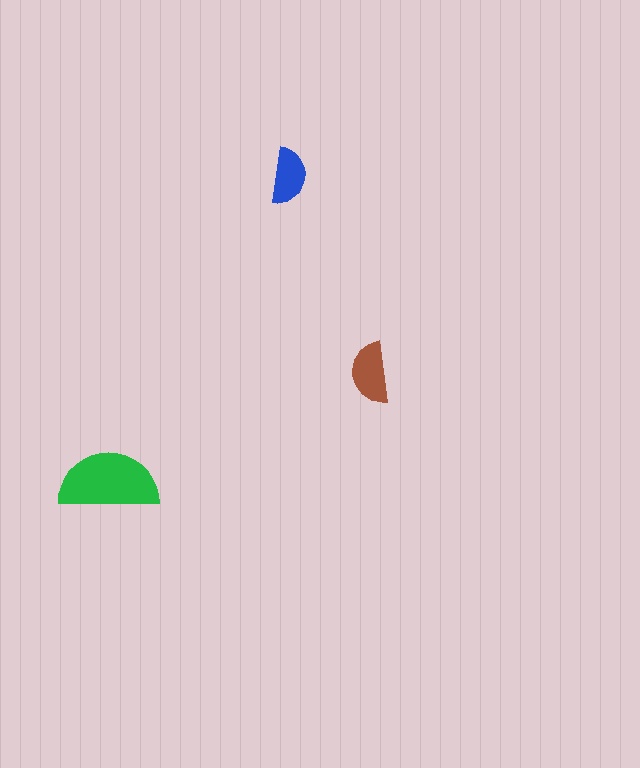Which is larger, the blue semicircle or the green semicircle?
The green one.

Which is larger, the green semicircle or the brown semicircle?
The green one.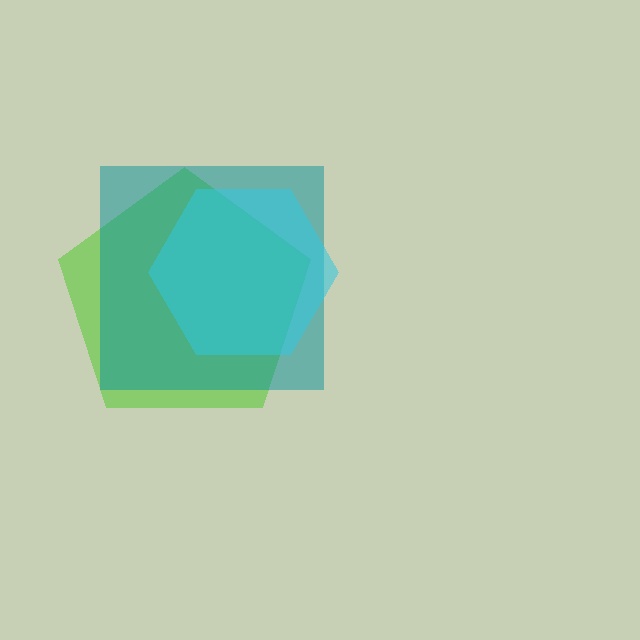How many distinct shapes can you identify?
There are 3 distinct shapes: a lime pentagon, a teal square, a cyan hexagon.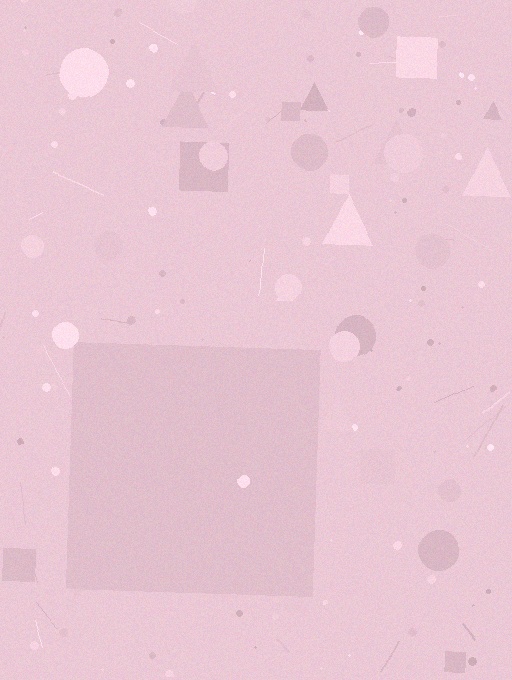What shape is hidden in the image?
A square is hidden in the image.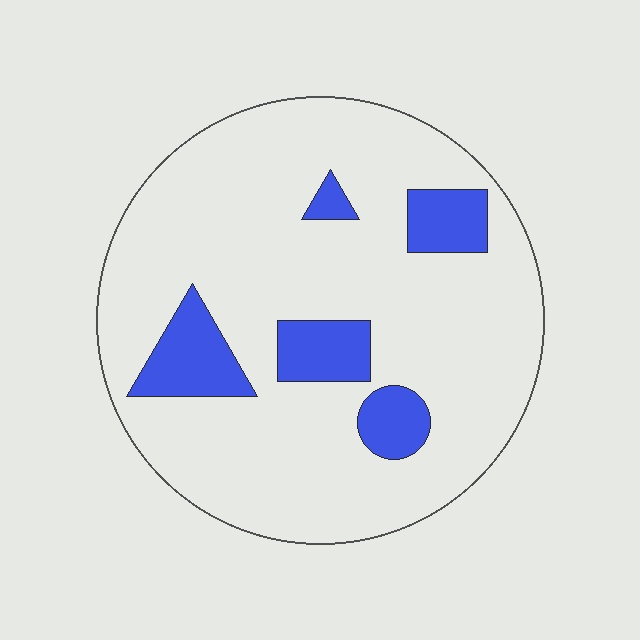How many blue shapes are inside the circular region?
5.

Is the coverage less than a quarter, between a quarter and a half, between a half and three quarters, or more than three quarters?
Less than a quarter.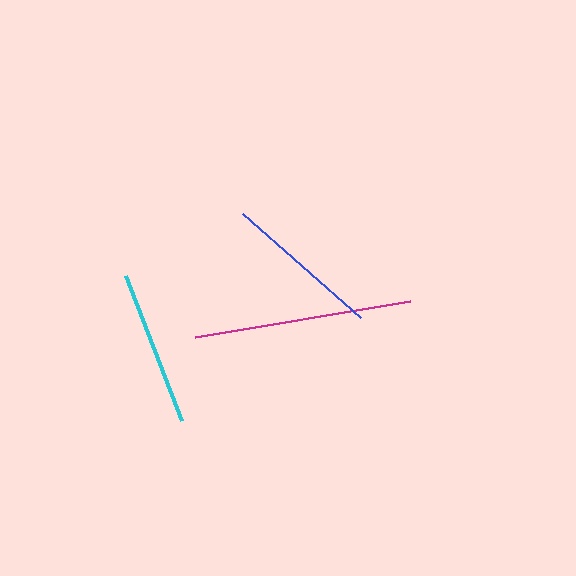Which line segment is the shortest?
The cyan line is the shortest at approximately 155 pixels.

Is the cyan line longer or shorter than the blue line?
The blue line is longer than the cyan line.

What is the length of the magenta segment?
The magenta segment is approximately 218 pixels long.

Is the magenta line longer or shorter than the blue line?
The magenta line is longer than the blue line.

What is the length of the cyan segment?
The cyan segment is approximately 155 pixels long.